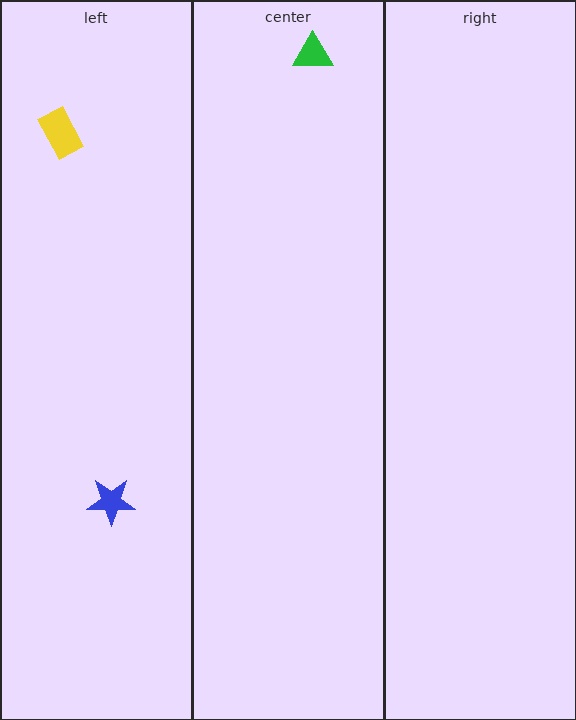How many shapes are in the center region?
1.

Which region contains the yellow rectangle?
The left region.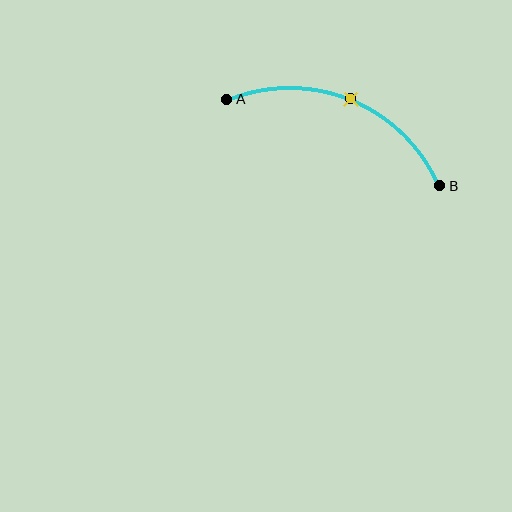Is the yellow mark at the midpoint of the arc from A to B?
Yes. The yellow mark lies on the arc at equal arc-length from both A and B — it is the arc midpoint.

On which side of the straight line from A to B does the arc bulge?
The arc bulges above the straight line connecting A and B.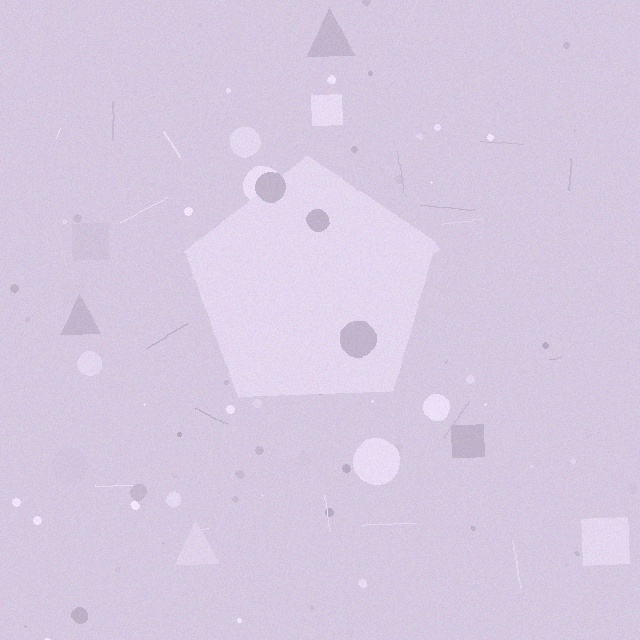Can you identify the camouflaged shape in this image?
The camouflaged shape is a pentagon.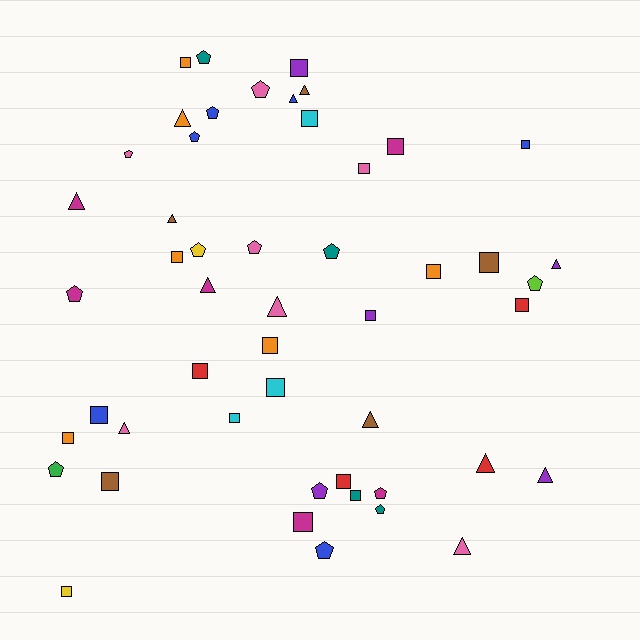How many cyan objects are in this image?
There are 3 cyan objects.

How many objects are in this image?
There are 50 objects.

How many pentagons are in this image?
There are 15 pentagons.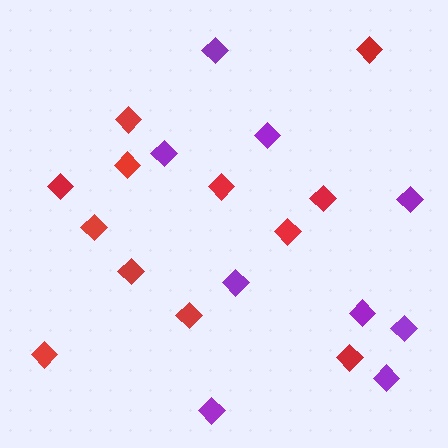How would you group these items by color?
There are 2 groups: one group of purple diamonds (9) and one group of red diamonds (12).